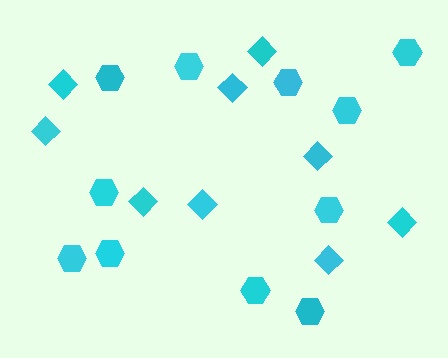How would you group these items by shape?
There are 2 groups: one group of diamonds (9) and one group of hexagons (11).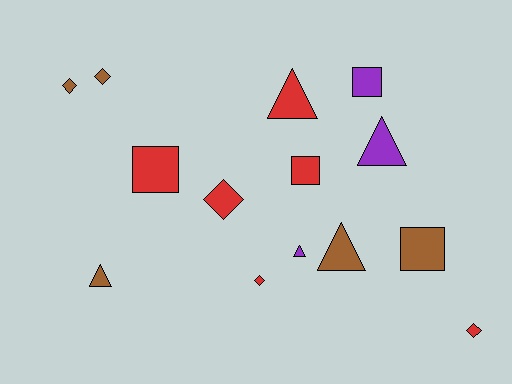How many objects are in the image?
There are 14 objects.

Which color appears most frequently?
Red, with 6 objects.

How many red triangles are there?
There is 1 red triangle.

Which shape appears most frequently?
Diamond, with 5 objects.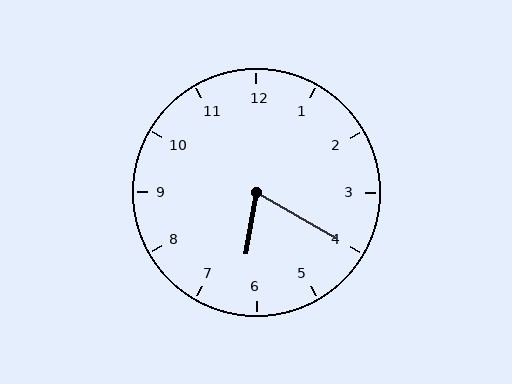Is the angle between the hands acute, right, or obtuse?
It is acute.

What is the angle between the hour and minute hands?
Approximately 70 degrees.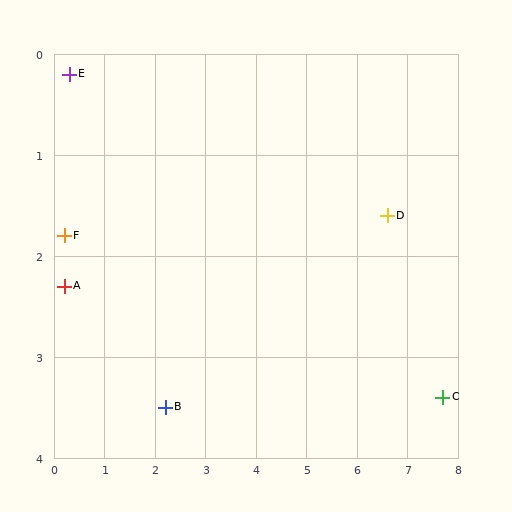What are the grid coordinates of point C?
Point C is at approximately (7.7, 3.4).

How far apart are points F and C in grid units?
Points F and C are about 7.7 grid units apart.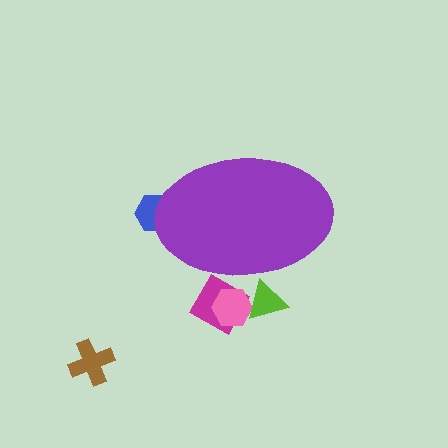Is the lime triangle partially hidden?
Yes, the lime triangle is partially hidden behind the purple ellipse.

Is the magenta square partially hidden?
Yes, the magenta square is partially hidden behind the purple ellipse.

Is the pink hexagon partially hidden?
Yes, the pink hexagon is partially hidden behind the purple ellipse.